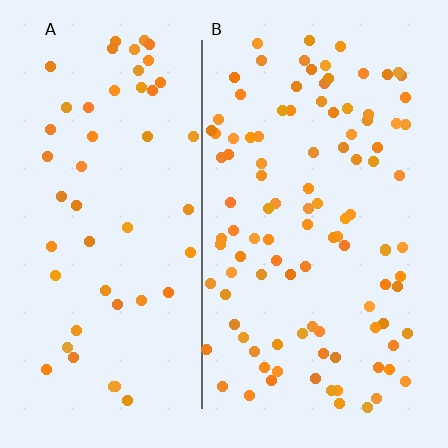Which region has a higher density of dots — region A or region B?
B (the right).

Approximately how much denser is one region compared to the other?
Approximately 2.0× — region B over region A.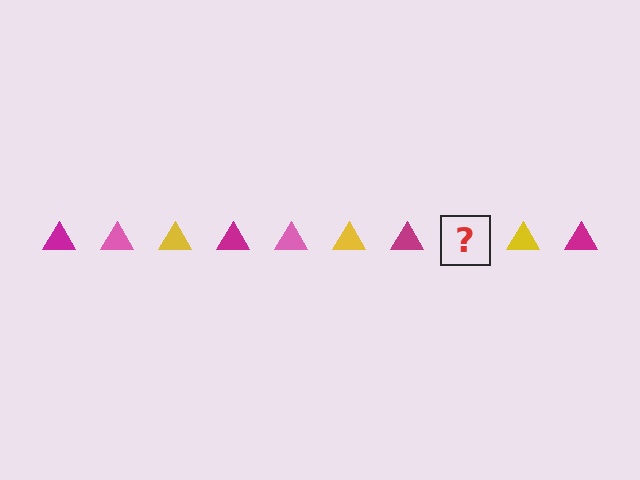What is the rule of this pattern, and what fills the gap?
The rule is that the pattern cycles through magenta, pink, yellow triangles. The gap should be filled with a pink triangle.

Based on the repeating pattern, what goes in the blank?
The blank should be a pink triangle.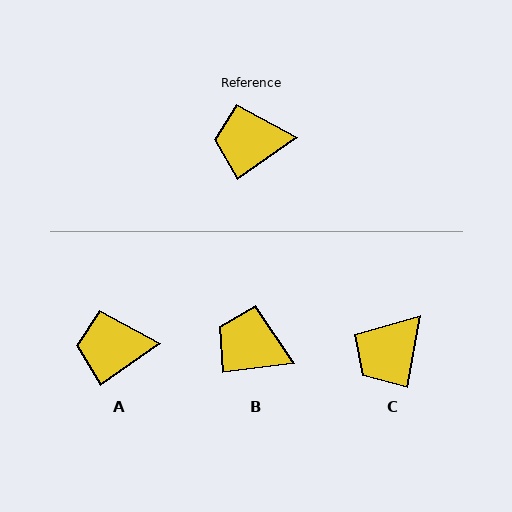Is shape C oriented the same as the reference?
No, it is off by about 45 degrees.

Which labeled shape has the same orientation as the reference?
A.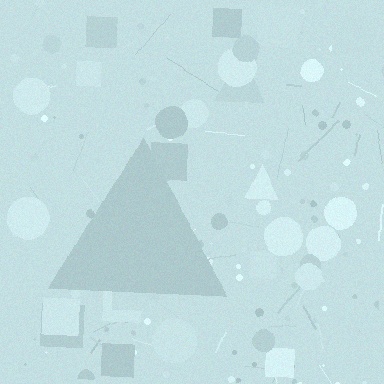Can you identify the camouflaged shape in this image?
The camouflaged shape is a triangle.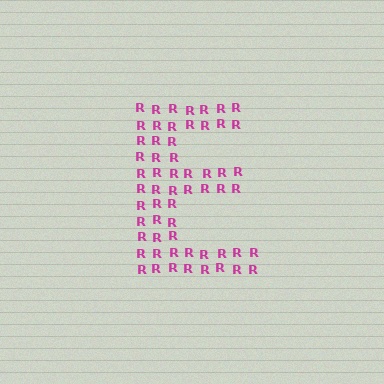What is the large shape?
The large shape is the letter E.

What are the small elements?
The small elements are letter R's.